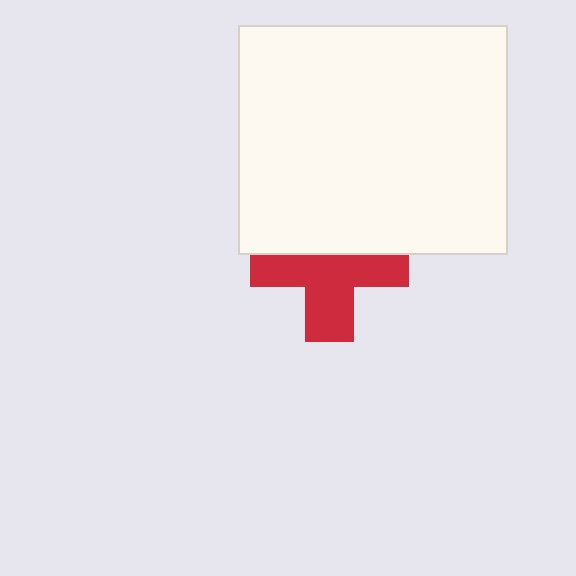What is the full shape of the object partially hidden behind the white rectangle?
The partially hidden object is a red cross.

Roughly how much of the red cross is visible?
About half of it is visible (roughly 58%).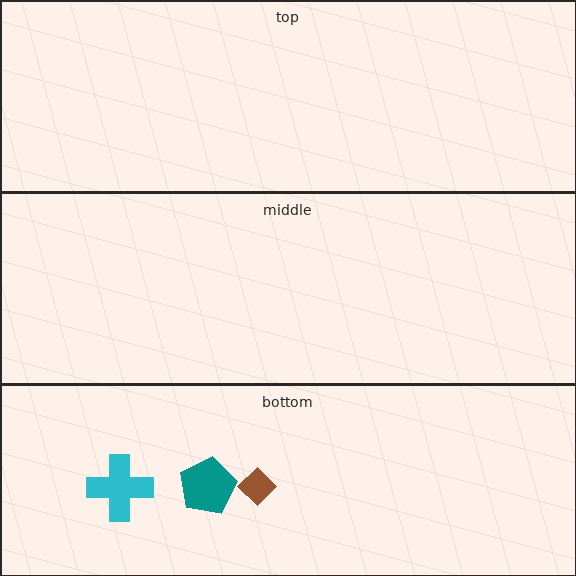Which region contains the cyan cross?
The bottom region.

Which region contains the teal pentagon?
The bottom region.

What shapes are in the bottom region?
The brown diamond, the cyan cross, the teal pentagon.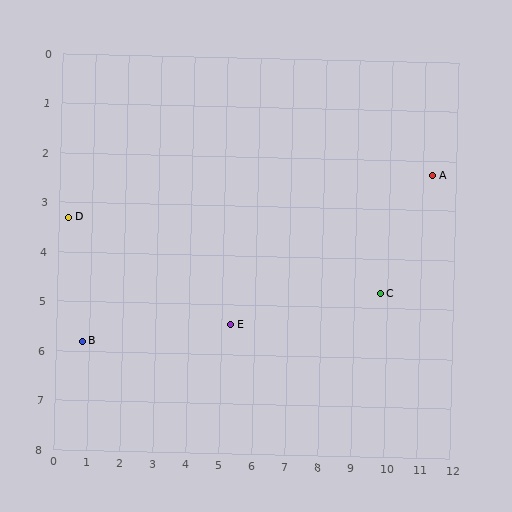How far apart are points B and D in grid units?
Points B and D are about 2.5 grid units apart.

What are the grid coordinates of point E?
Point E is at approximately (5.3, 5.4).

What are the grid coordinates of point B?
Point B is at approximately (0.8, 5.8).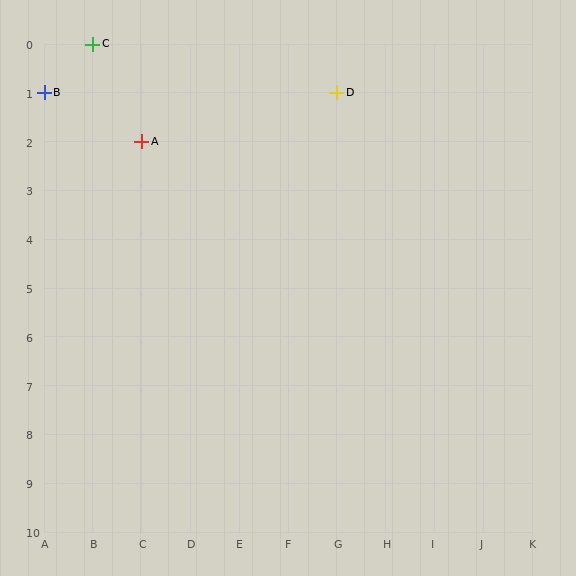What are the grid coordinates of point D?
Point D is at grid coordinates (G, 1).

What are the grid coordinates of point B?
Point B is at grid coordinates (A, 1).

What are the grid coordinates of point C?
Point C is at grid coordinates (B, 0).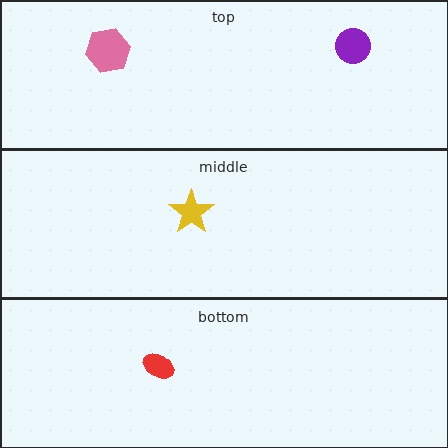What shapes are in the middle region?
The yellow star.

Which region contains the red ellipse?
The bottom region.